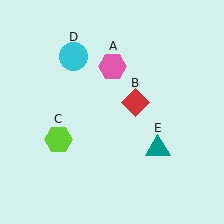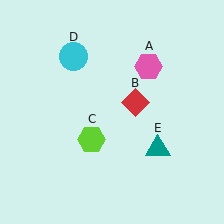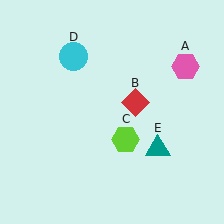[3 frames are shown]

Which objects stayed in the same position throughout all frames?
Red diamond (object B) and cyan circle (object D) and teal triangle (object E) remained stationary.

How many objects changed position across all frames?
2 objects changed position: pink hexagon (object A), lime hexagon (object C).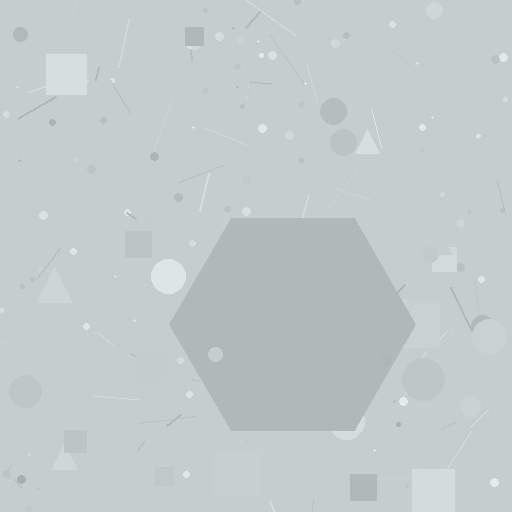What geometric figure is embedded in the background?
A hexagon is embedded in the background.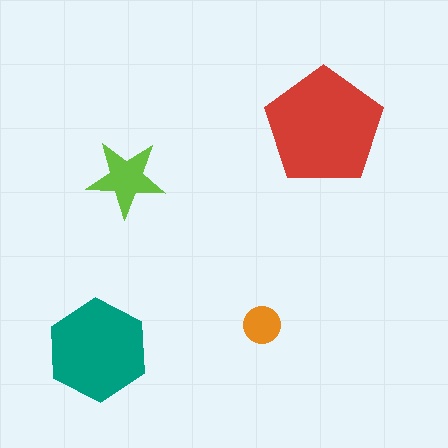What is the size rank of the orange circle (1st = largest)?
4th.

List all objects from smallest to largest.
The orange circle, the lime star, the teal hexagon, the red pentagon.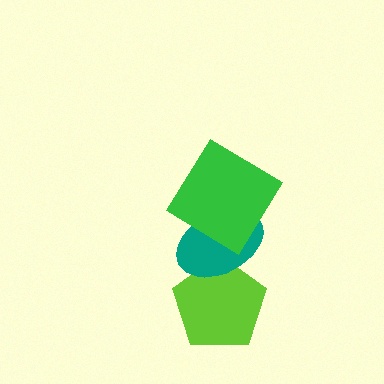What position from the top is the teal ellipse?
The teal ellipse is 2nd from the top.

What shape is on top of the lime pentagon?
The teal ellipse is on top of the lime pentagon.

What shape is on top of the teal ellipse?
The green diamond is on top of the teal ellipse.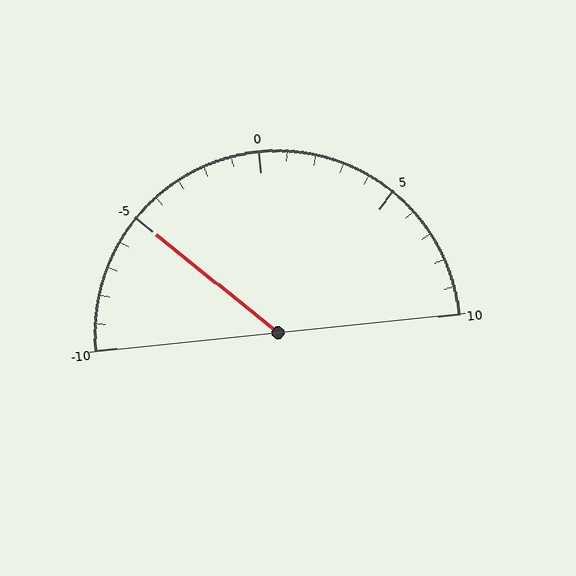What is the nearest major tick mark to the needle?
The nearest major tick mark is -5.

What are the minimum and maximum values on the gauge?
The gauge ranges from -10 to 10.